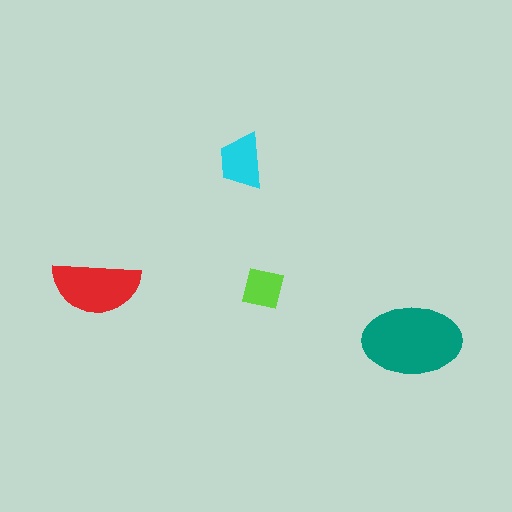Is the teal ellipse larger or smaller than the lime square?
Larger.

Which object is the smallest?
The lime square.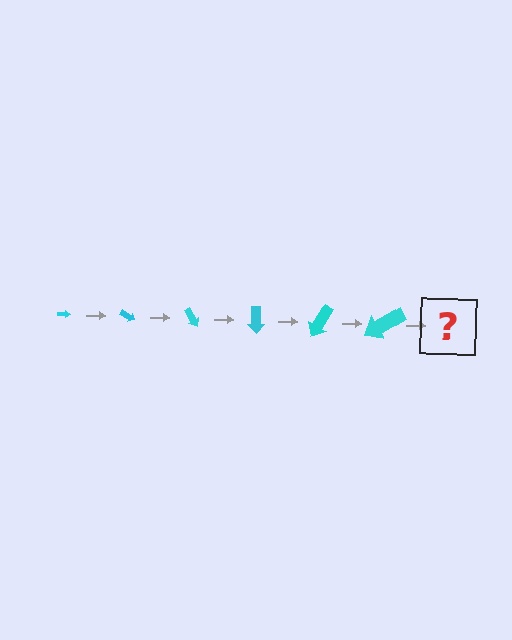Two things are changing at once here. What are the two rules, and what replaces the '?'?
The two rules are that the arrow grows larger each step and it rotates 30 degrees each step. The '?' should be an arrow, larger than the previous one and rotated 180 degrees from the start.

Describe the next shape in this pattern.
It should be an arrow, larger than the previous one and rotated 180 degrees from the start.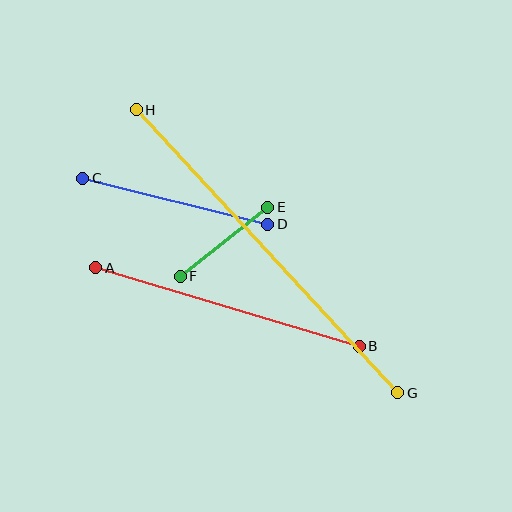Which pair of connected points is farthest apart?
Points G and H are farthest apart.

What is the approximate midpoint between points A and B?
The midpoint is at approximately (227, 307) pixels.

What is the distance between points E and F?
The distance is approximately 112 pixels.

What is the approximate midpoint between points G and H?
The midpoint is at approximately (267, 251) pixels.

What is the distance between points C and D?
The distance is approximately 191 pixels.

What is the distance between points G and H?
The distance is approximately 386 pixels.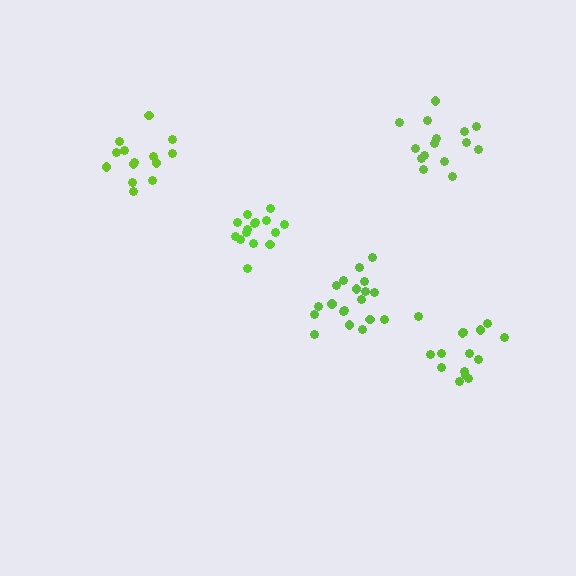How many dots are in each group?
Group 1: 15 dots, Group 2: 14 dots, Group 3: 16 dots, Group 4: 18 dots, Group 5: 15 dots (78 total).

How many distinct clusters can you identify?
There are 5 distinct clusters.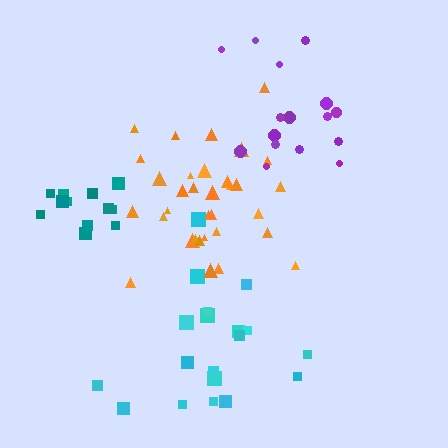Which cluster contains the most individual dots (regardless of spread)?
Orange (33).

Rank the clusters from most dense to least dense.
orange, teal, purple, cyan.